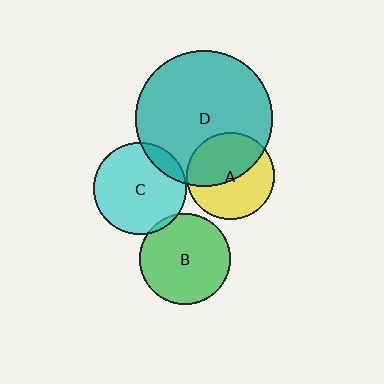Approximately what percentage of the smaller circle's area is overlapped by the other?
Approximately 10%.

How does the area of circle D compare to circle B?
Approximately 2.3 times.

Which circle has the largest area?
Circle D (teal).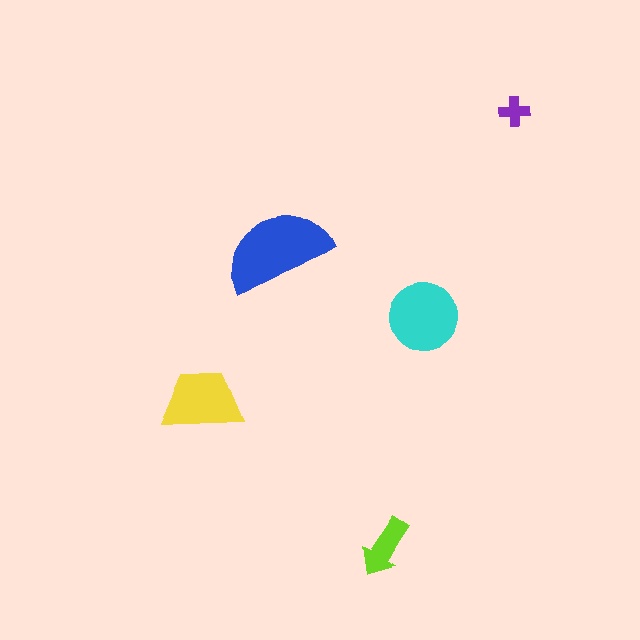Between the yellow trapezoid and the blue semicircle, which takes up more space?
The blue semicircle.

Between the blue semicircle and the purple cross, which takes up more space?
The blue semicircle.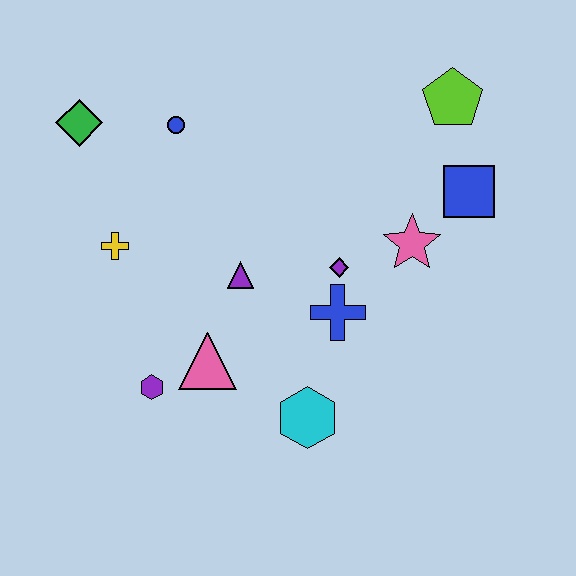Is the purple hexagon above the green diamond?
No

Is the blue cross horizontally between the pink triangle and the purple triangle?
No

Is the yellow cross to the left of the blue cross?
Yes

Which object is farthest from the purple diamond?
The green diamond is farthest from the purple diamond.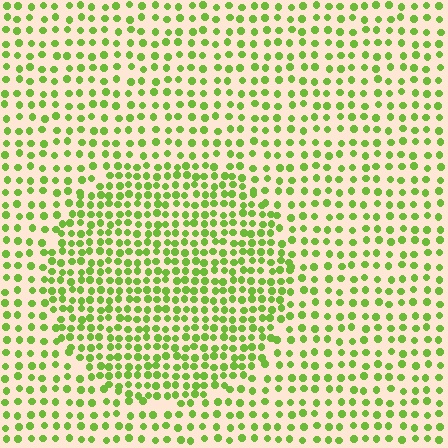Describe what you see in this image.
The image contains small lime elements arranged at two different densities. A circle-shaped region is visible where the elements are more densely packed than the surrounding area.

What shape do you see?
I see a circle.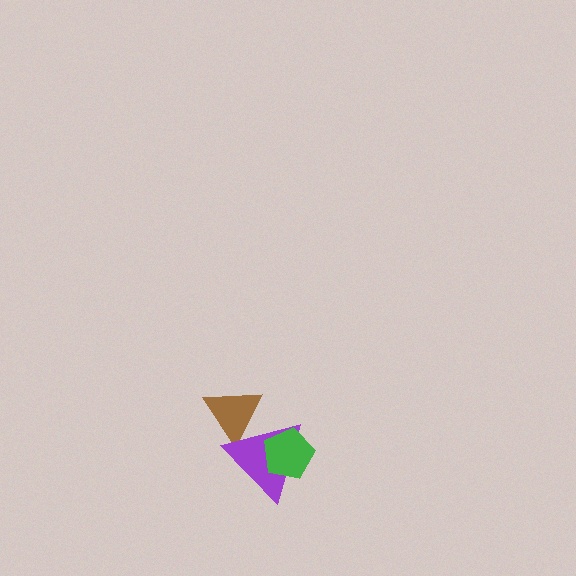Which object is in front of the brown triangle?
The purple triangle is in front of the brown triangle.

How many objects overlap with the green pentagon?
1 object overlaps with the green pentagon.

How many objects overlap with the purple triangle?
2 objects overlap with the purple triangle.